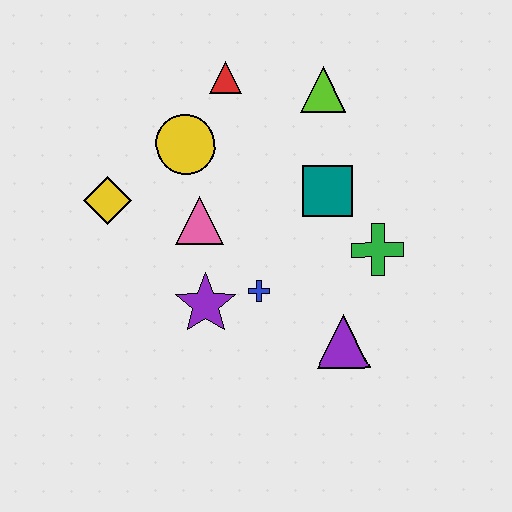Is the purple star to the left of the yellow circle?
No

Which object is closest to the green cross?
The teal square is closest to the green cross.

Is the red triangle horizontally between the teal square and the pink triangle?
Yes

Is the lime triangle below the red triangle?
Yes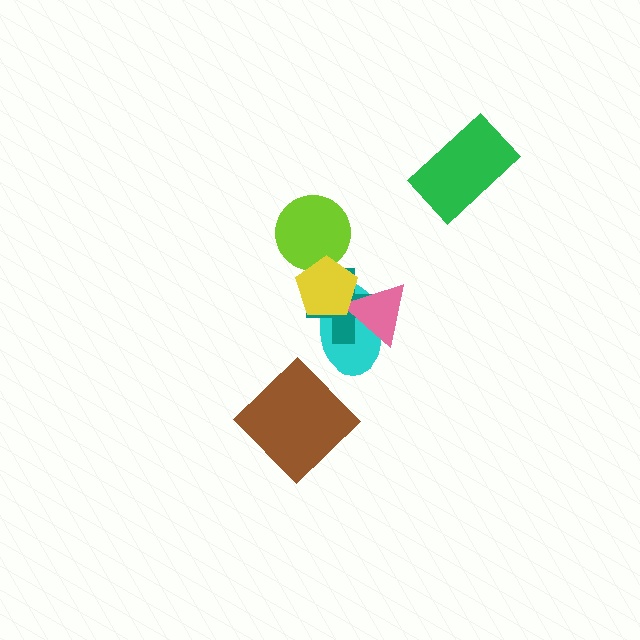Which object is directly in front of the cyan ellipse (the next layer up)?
The teal cross is directly in front of the cyan ellipse.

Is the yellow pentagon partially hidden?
No, no other shape covers it.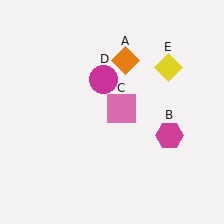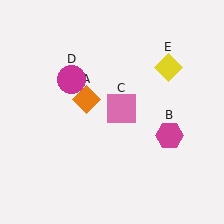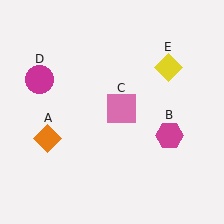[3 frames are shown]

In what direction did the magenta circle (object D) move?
The magenta circle (object D) moved left.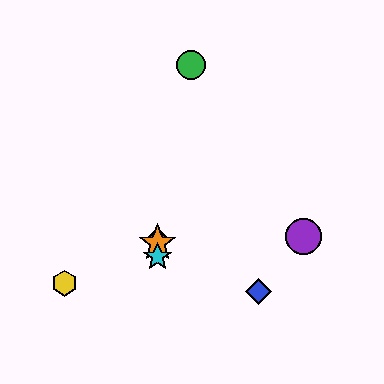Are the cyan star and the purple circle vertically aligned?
No, the cyan star is at x≈157 and the purple circle is at x≈304.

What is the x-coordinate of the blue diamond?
The blue diamond is at x≈258.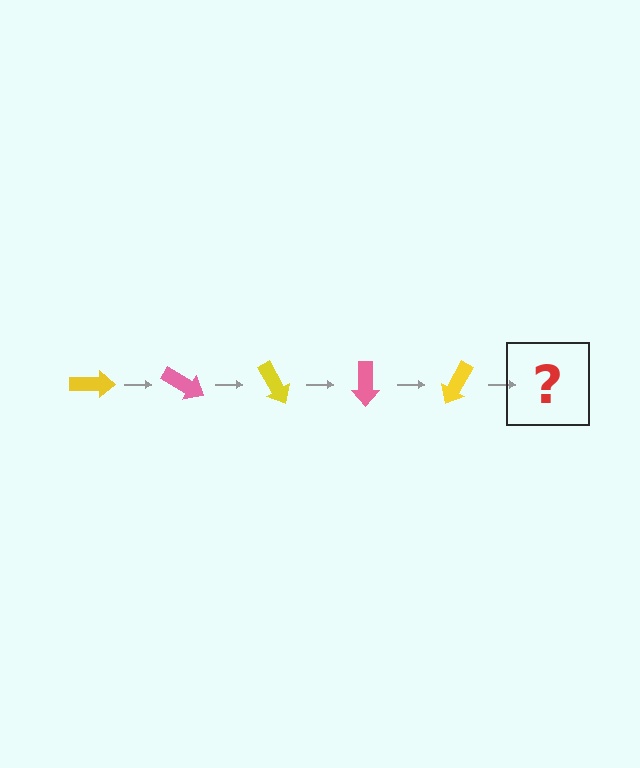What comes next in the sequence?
The next element should be a pink arrow, rotated 150 degrees from the start.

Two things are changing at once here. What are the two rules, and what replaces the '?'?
The two rules are that it rotates 30 degrees each step and the color cycles through yellow and pink. The '?' should be a pink arrow, rotated 150 degrees from the start.